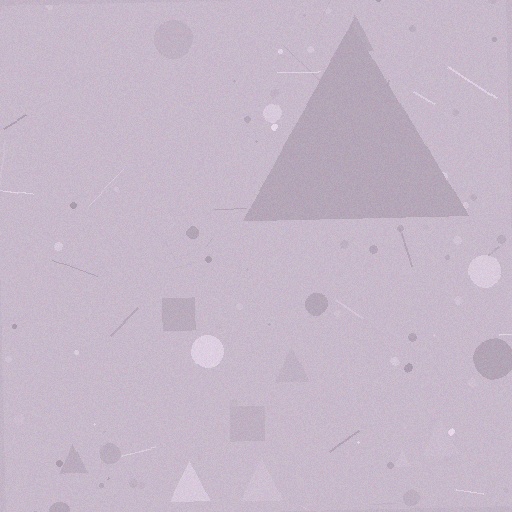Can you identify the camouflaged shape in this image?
The camouflaged shape is a triangle.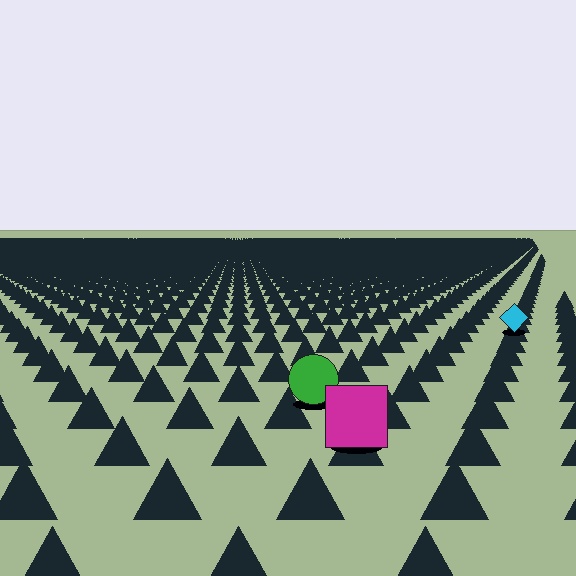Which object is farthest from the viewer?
The cyan diamond is farthest from the viewer. It appears smaller and the ground texture around it is denser.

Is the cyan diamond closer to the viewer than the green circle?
No. The green circle is closer — you can tell from the texture gradient: the ground texture is coarser near it.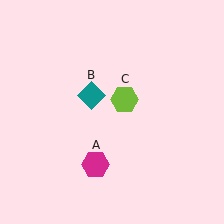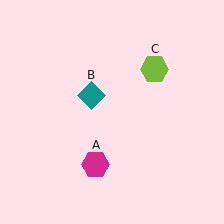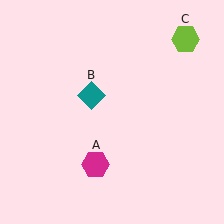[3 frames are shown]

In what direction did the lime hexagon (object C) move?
The lime hexagon (object C) moved up and to the right.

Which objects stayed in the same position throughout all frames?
Magenta hexagon (object A) and teal diamond (object B) remained stationary.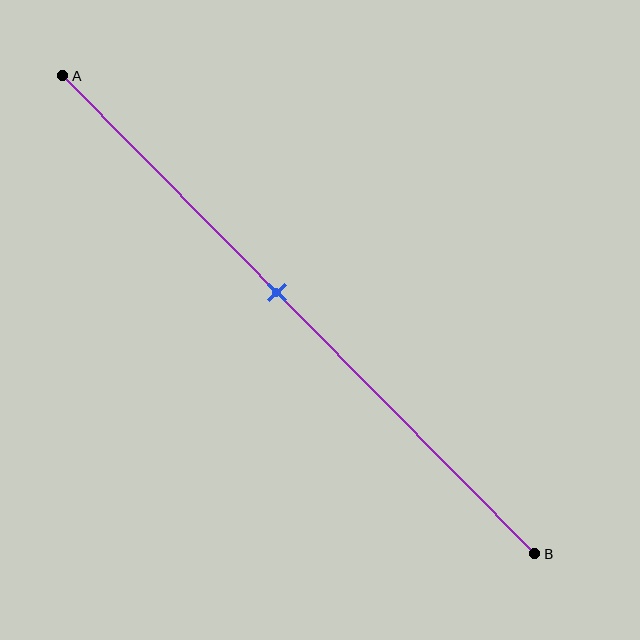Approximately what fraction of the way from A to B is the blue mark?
The blue mark is approximately 45% of the way from A to B.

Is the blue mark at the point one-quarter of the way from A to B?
No, the mark is at about 45% from A, not at the 25% one-quarter point.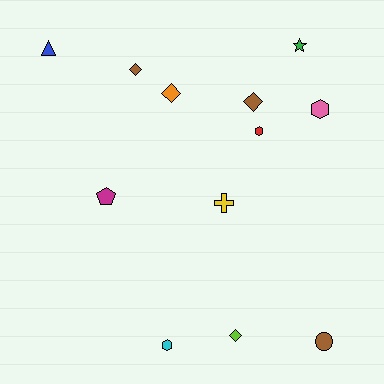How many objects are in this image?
There are 12 objects.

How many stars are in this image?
There is 1 star.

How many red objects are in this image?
There is 1 red object.